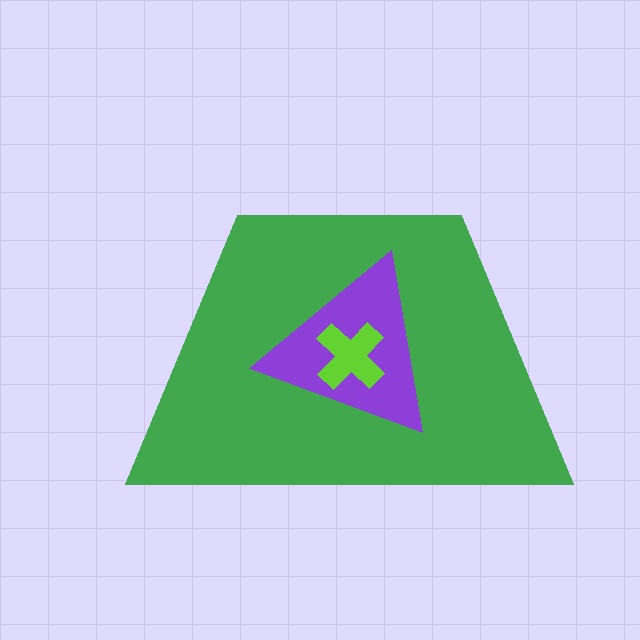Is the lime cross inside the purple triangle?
Yes.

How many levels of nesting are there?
3.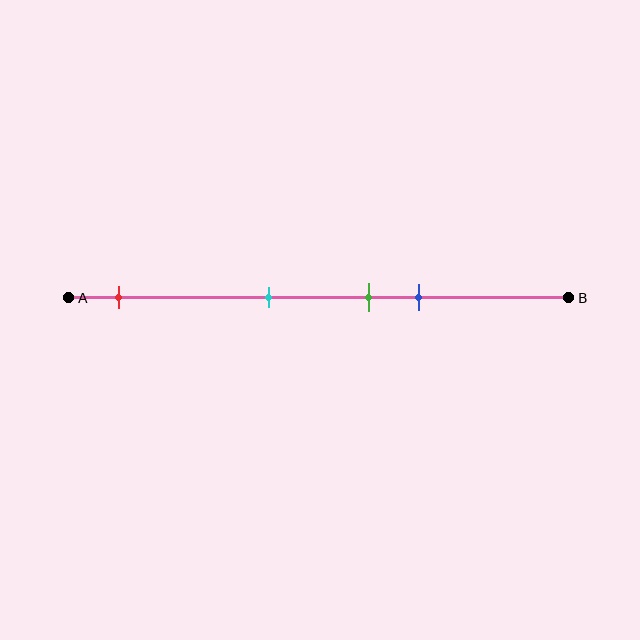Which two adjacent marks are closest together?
The green and blue marks are the closest adjacent pair.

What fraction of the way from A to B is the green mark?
The green mark is approximately 60% (0.6) of the way from A to B.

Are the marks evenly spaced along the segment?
No, the marks are not evenly spaced.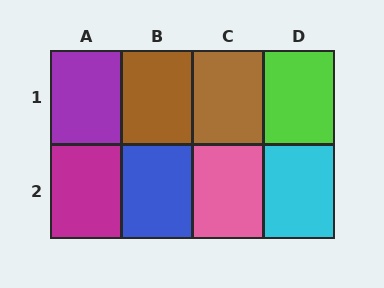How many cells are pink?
1 cell is pink.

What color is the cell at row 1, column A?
Purple.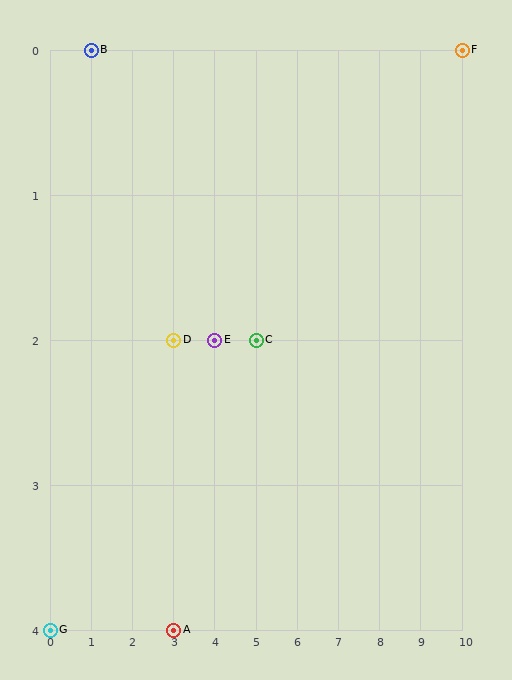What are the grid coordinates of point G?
Point G is at grid coordinates (0, 4).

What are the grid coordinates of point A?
Point A is at grid coordinates (3, 4).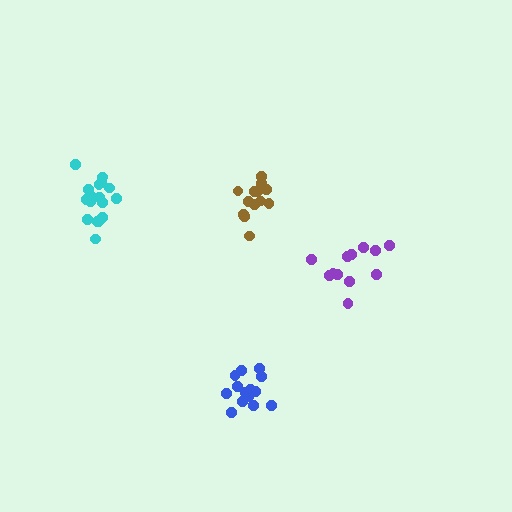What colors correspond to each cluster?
The clusters are colored: cyan, purple, brown, blue.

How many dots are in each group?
Group 1: 18 dots, Group 2: 12 dots, Group 3: 14 dots, Group 4: 14 dots (58 total).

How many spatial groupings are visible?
There are 4 spatial groupings.